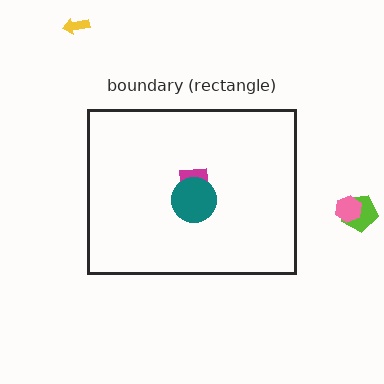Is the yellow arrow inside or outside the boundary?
Outside.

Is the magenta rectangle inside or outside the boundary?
Inside.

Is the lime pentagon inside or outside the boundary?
Outside.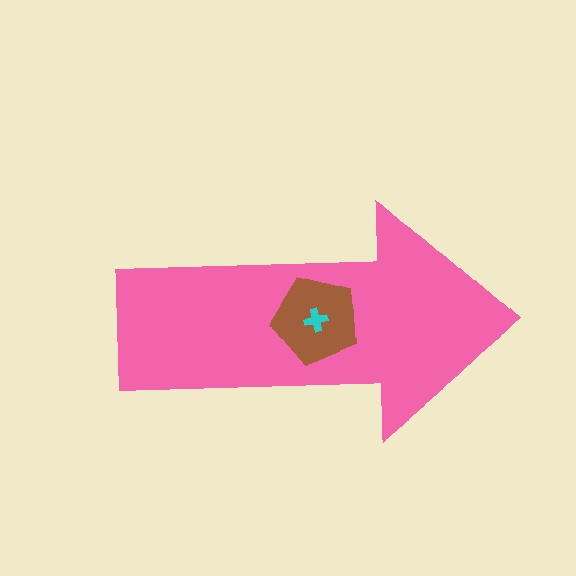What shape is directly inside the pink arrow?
The brown pentagon.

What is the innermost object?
The cyan cross.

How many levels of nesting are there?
3.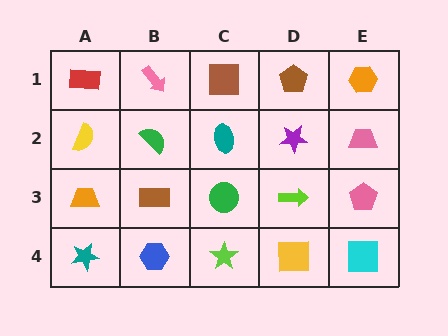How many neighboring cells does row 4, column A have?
2.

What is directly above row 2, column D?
A brown pentagon.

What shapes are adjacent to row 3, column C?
A teal ellipse (row 2, column C), a lime star (row 4, column C), a brown rectangle (row 3, column B), a lime arrow (row 3, column D).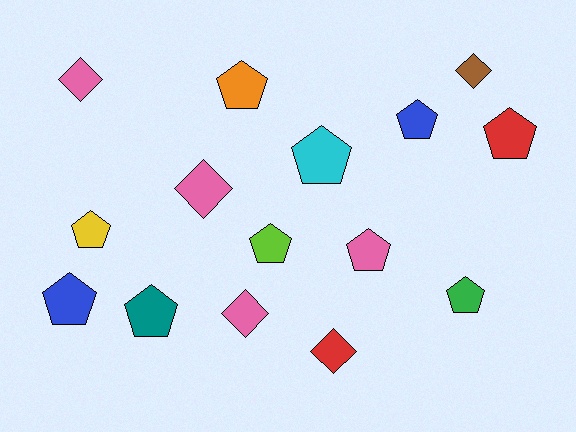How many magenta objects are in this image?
There are no magenta objects.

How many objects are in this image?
There are 15 objects.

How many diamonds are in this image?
There are 5 diamonds.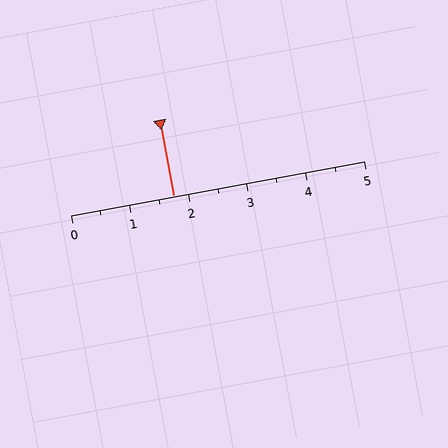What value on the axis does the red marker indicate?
The marker indicates approximately 1.8.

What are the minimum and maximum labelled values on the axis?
The axis runs from 0 to 5.